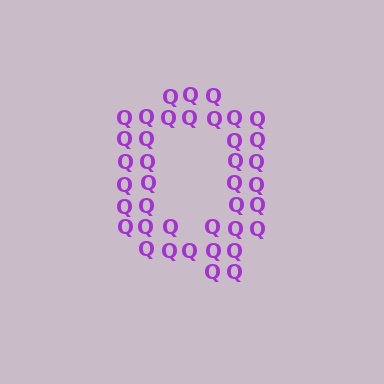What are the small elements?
The small elements are letter Q's.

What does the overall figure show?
The overall figure shows the letter Q.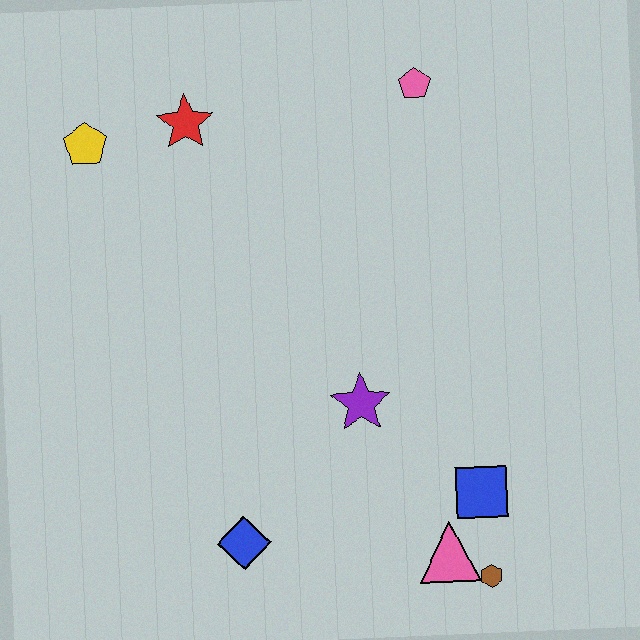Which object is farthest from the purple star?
The yellow pentagon is farthest from the purple star.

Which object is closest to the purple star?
The blue square is closest to the purple star.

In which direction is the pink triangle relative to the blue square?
The pink triangle is below the blue square.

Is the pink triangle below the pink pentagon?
Yes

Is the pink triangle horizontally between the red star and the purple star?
No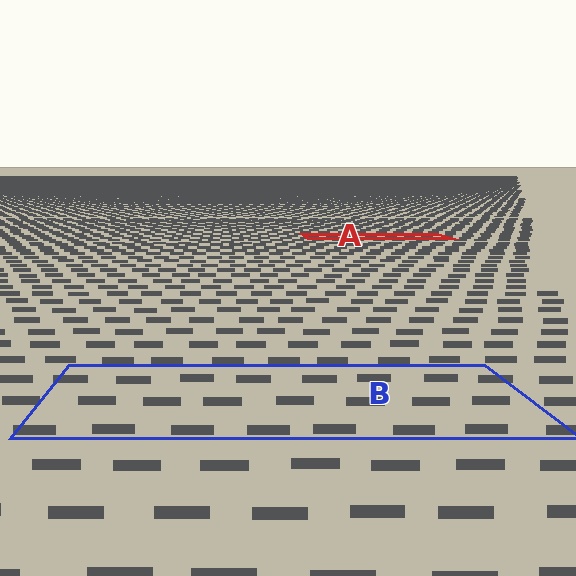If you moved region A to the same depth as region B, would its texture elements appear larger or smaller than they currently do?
They would appear larger. At a closer depth, the same texture elements are projected at a bigger on-screen size.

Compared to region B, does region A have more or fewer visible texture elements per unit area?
Region A has more texture elements per unit area — they are packed more densely because it is farther away.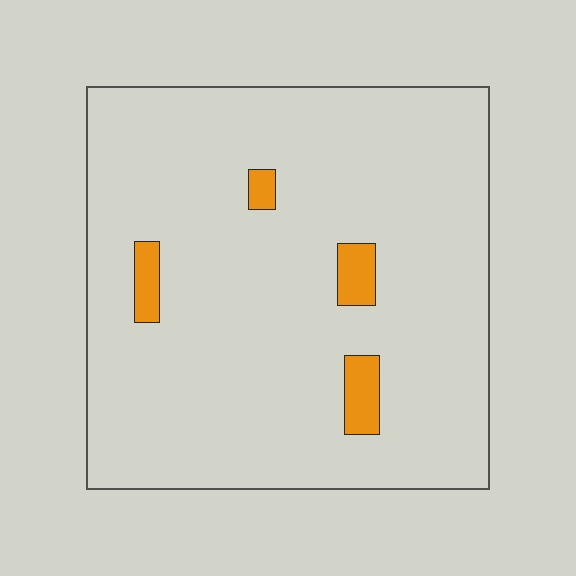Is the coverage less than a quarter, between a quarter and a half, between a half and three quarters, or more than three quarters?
Less than a quarter.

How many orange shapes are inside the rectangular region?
4.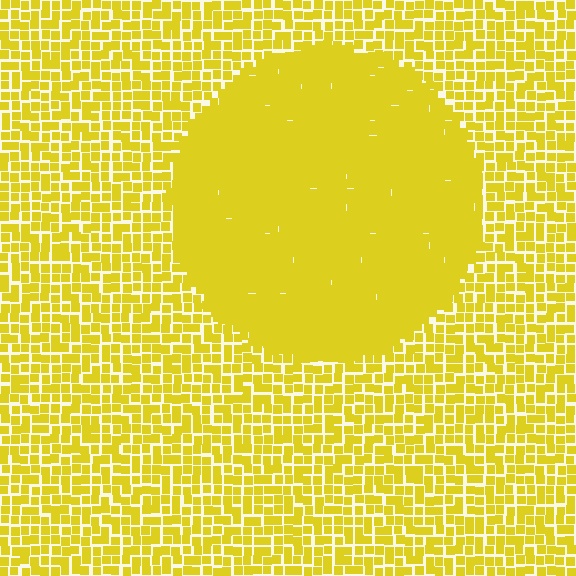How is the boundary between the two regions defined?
The boundary is defined by a change in element density (approximately 1.8x ratio). All elements are the same color, size, and shape.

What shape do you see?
I see a circle.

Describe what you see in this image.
The image contains small yellow elements arranged at two different densities. A circle-shaped region is visible where the elements are more densely packed than the surrounding area.